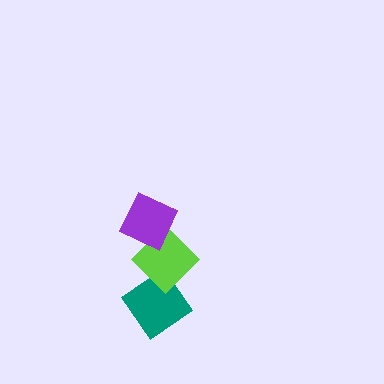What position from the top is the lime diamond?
The lime diamond is 2nd from the top.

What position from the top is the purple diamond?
The purple diamond is 1st from the top.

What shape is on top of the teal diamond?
The lime diamond is on top of the teal diamond.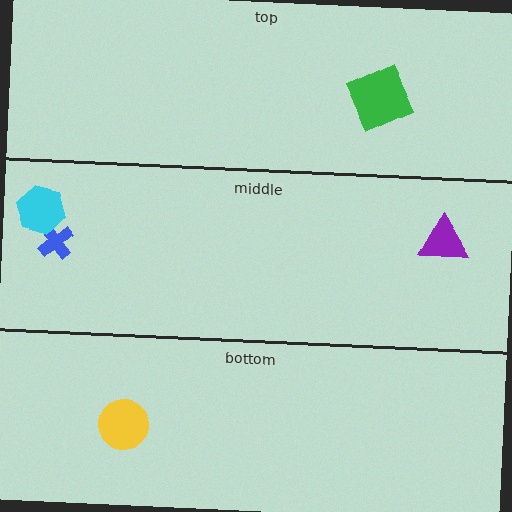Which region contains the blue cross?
The middle region.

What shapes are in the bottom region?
The yellow circle.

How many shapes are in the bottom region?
1.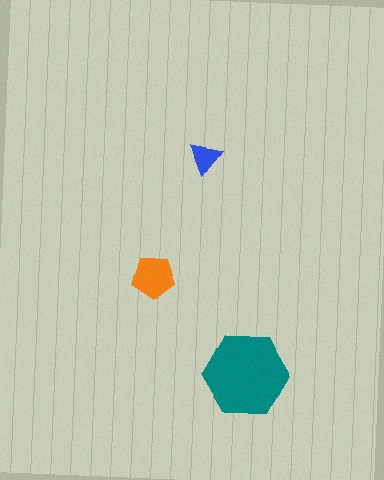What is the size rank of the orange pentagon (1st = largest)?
2nd.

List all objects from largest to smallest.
The teal hexagon, the orange pentagon, the blue triangle.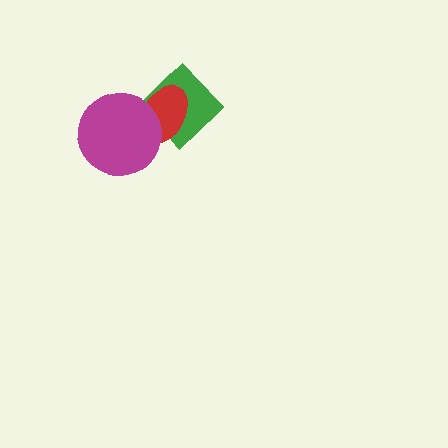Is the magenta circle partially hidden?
No, no other shape covers it.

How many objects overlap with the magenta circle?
2 objects overlap with the magenta circle.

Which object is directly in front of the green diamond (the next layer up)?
The red ellipse is directly in front of the green diamond.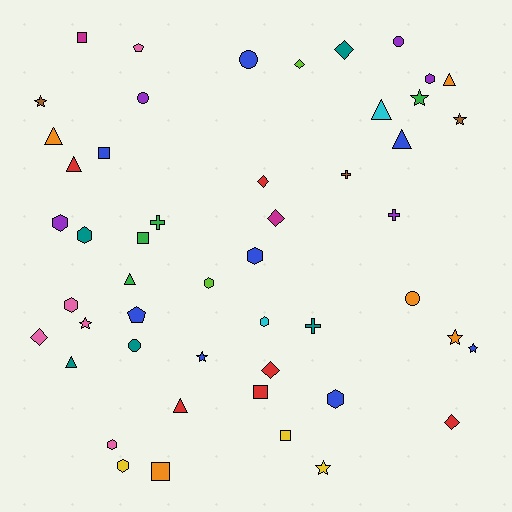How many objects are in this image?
There are 50 objects.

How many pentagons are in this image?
There are 2 pentagons.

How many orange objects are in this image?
There are 5 orange objects.